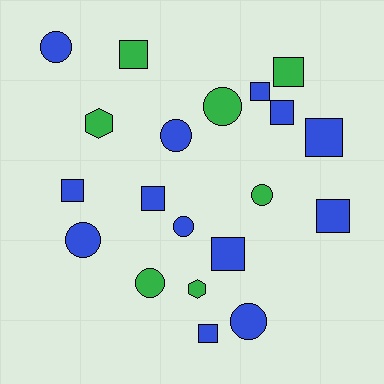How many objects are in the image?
There are 20 objects.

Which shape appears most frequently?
Square, with 10 objects.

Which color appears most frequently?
Blue, with 13 objects.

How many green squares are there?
There are 2 green squares.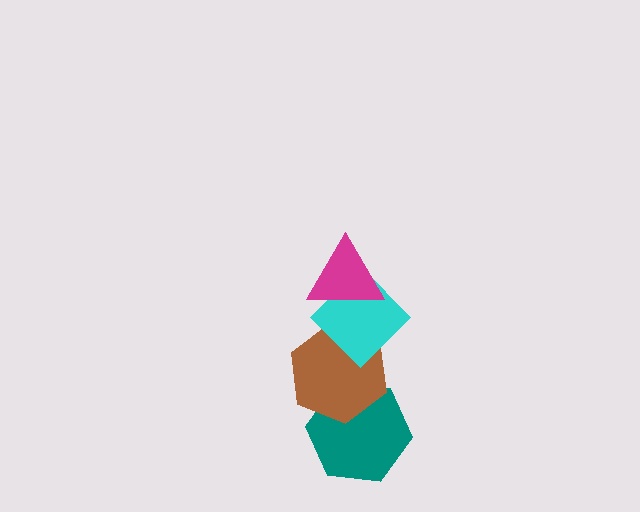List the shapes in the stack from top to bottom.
From top to bottom: the magenta triangle, the cyan diamond, the brown hexagon, the teal hexagon.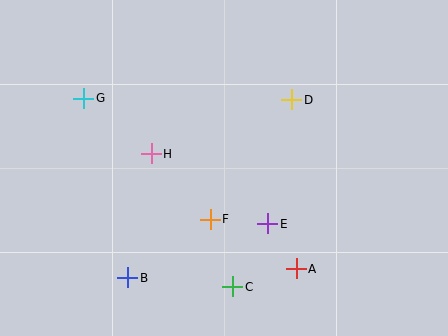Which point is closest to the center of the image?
Point F at (210, 219) is closest to the center.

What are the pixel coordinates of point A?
Point A is at (296, 269).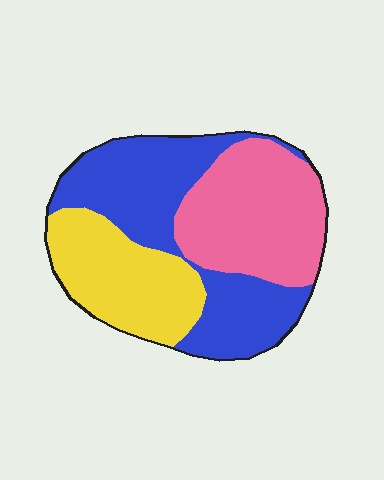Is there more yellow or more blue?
Blue.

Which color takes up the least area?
Yellow, at roughly 25%.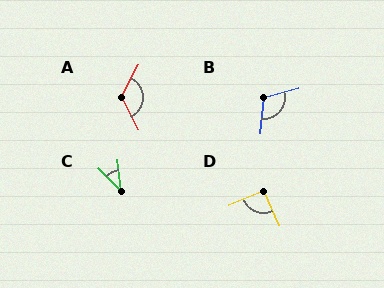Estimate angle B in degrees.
Approximately 109 degrees.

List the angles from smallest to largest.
C (39°), D (91°), B (109°), A (126°).